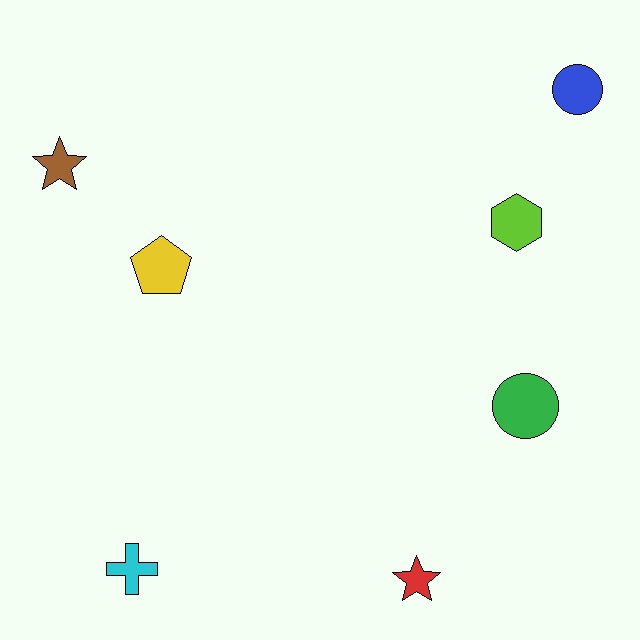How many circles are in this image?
There are 2 circles.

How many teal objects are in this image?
There are no teal objects.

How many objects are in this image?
There are 7 objects.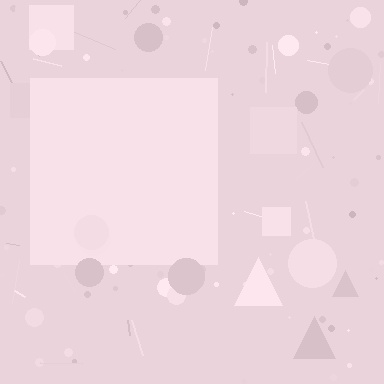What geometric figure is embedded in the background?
A square is embedded in the background.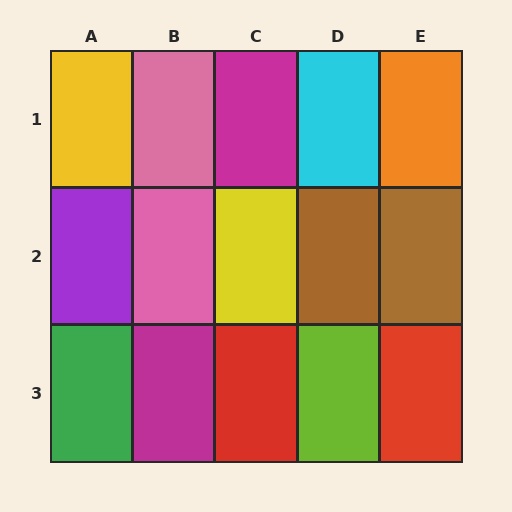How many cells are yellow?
2 cells are yellow.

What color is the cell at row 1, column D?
Cyan.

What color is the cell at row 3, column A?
Green.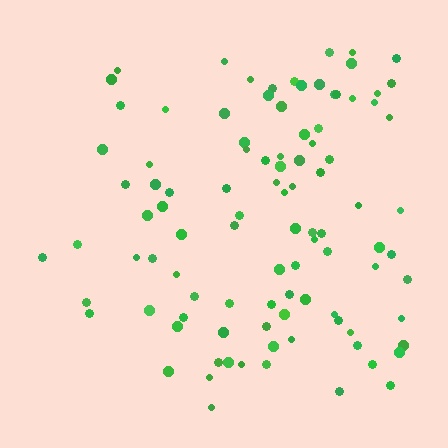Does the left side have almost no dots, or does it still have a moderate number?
Still a moderate number, just noticeably fewer than the right.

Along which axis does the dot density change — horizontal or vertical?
Horizontal.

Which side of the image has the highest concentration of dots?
The right.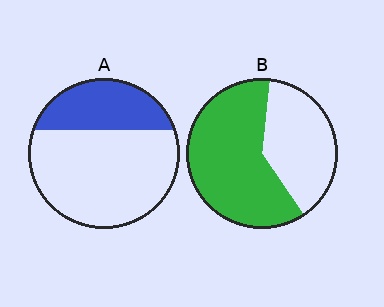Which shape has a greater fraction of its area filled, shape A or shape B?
Shape B.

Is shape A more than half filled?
No.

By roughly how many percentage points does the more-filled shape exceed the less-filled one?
By roughly 30 percentage points (B over A).